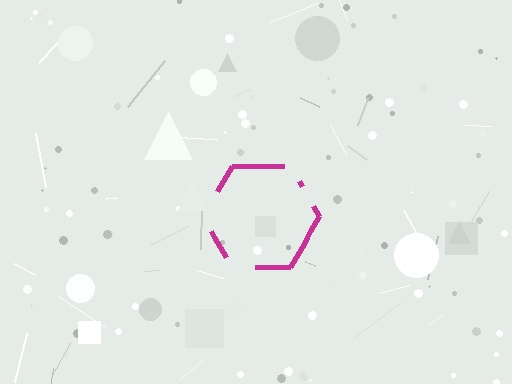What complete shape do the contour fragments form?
The contour fragments form a hexagon.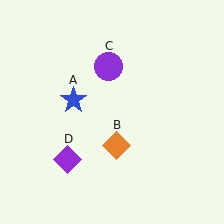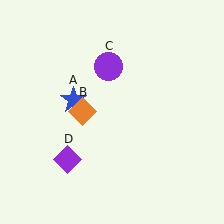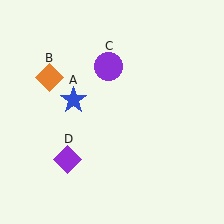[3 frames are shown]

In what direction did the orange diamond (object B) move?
The orange diamond (object B) moved up and to the left.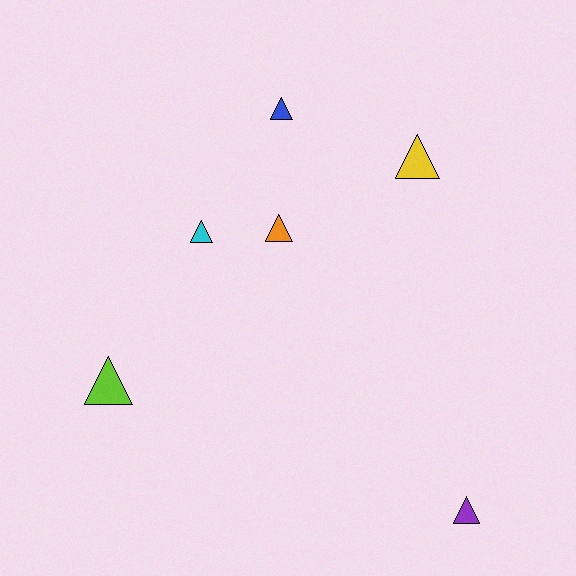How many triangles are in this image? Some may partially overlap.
There are 6 triangles.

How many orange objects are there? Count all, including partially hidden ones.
There is 1 orange object.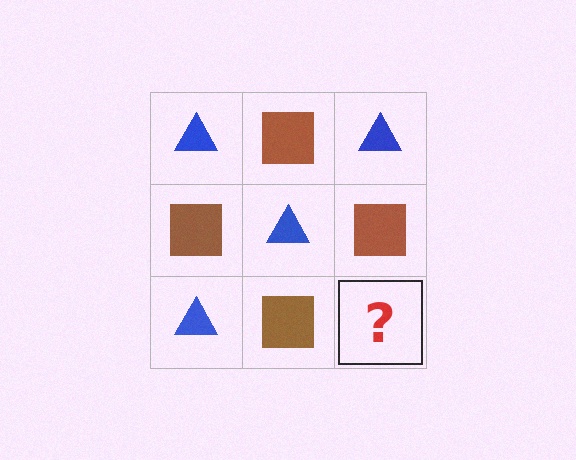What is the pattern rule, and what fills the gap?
The rule is that it alternates blue triangle and brown square in a checkerboard pattern. The gap should be filled with a blue triangle.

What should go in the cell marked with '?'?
The missing cell should contain a blue triangle.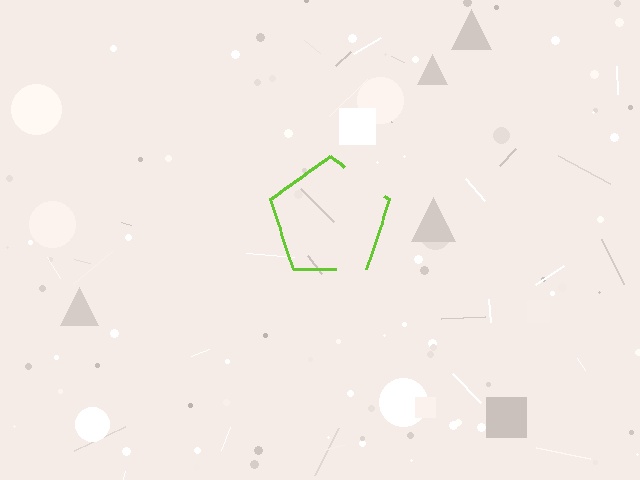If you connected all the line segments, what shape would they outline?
They would outline a pentagon.